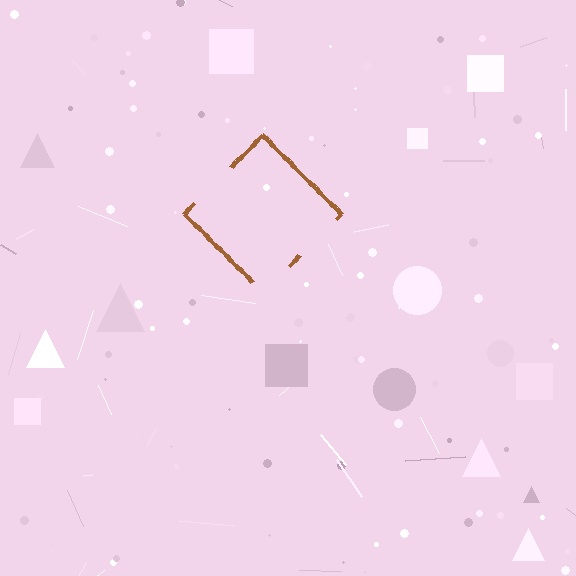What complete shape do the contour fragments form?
The contour fragments form a diamond.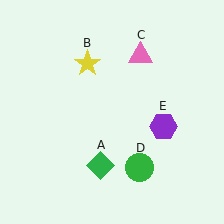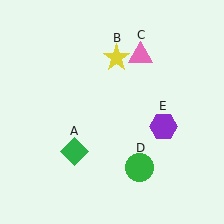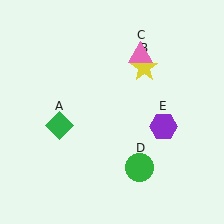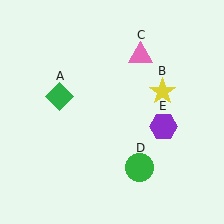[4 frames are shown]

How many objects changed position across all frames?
2 objects changed position: green diamond (object A), yellow star (object B).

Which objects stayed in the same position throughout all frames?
Pink triangle (object C) and green circle (object D) and purple hexagon (object E) remained stationary.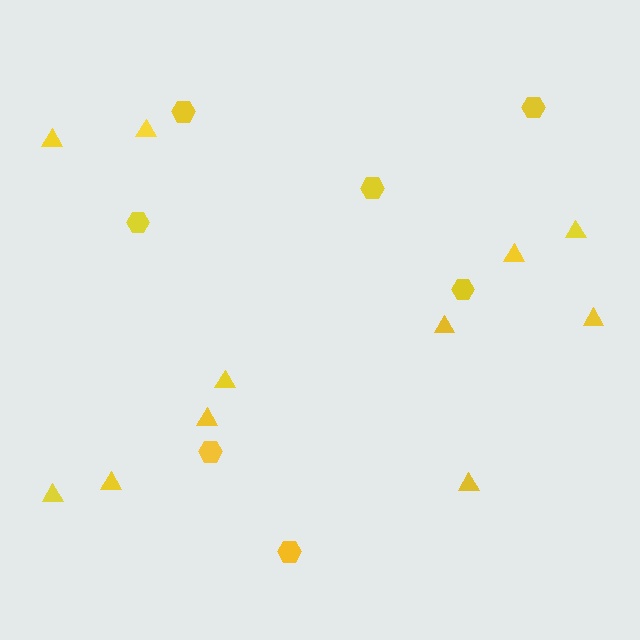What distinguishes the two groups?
There are 2 groups: one group of triangles (11) and one group of hexagons (7).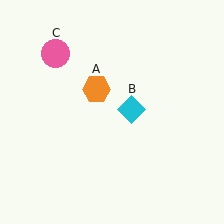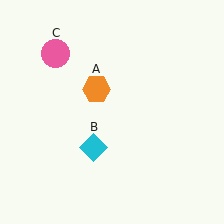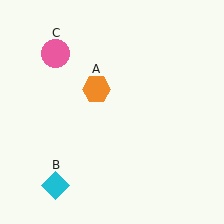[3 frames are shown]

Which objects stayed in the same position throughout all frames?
Orange hexagon (object A) and pink circle (object C) remained stationary.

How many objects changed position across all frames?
1 object changed position: cyan diamond (object B).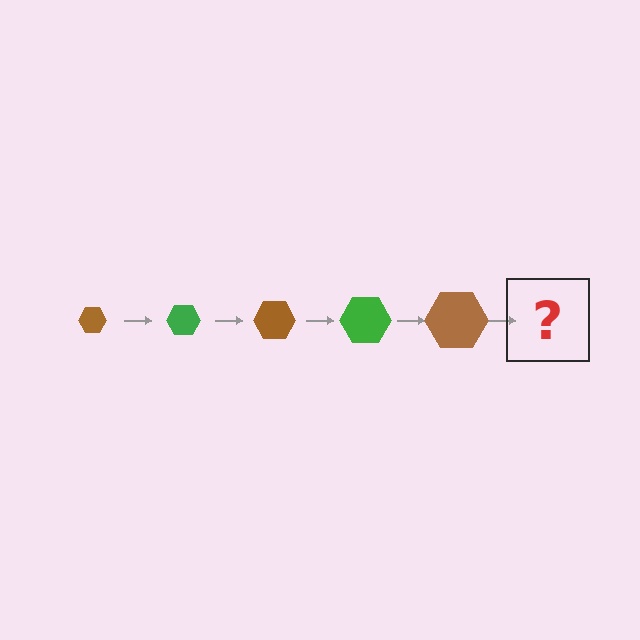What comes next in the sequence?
The next element should be a green hexagon, larger than the previous one.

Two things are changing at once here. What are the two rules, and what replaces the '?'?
The two rules are that the hexagon grows larger each step and the color cycles through brown and green. The '?' should be a green hexagon, larger than the previous one.